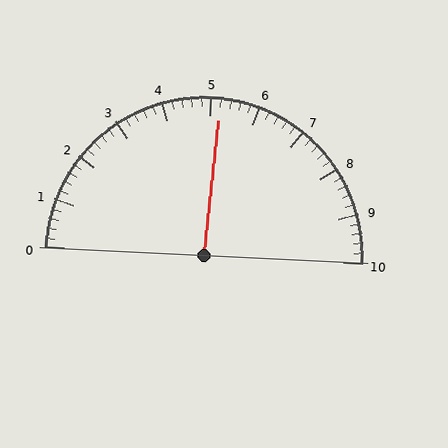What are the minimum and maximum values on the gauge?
The gauge ranges from 0 to 10.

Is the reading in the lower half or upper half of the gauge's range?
The reading is in the upper half of the range (0 to 10).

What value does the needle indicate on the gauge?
The needle indicates approximately 5.2.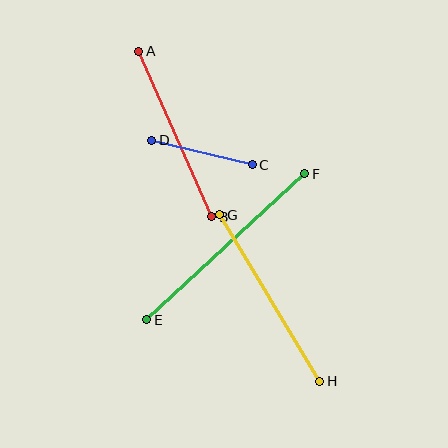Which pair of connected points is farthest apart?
Points E and F are farthest apart.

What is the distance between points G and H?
The distance is approximately 195 pixels.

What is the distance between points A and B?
The distance is approximately 181 pixels.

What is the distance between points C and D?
The distance is approximately 104 pixels.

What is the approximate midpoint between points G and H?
The midpoint is at approximately (270, 298) pixels.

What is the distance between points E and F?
The distance is approximately 215 pixels.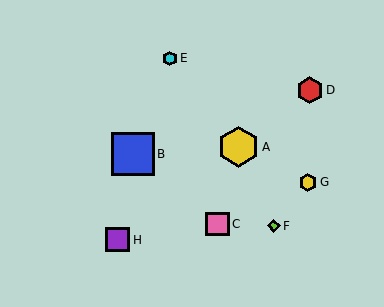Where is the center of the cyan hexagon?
The center of the cyan hexagon is at (170, 58).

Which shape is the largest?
The blue square (labeled B) is the largest.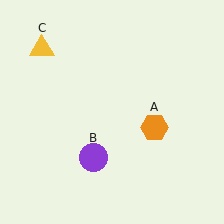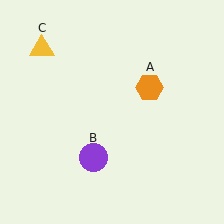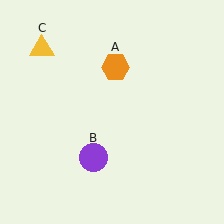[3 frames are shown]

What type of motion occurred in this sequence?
The orange hexagon (object A) rotated counterclockwise around the center of the scene.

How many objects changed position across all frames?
1 object changed position: orange hexagon (object A).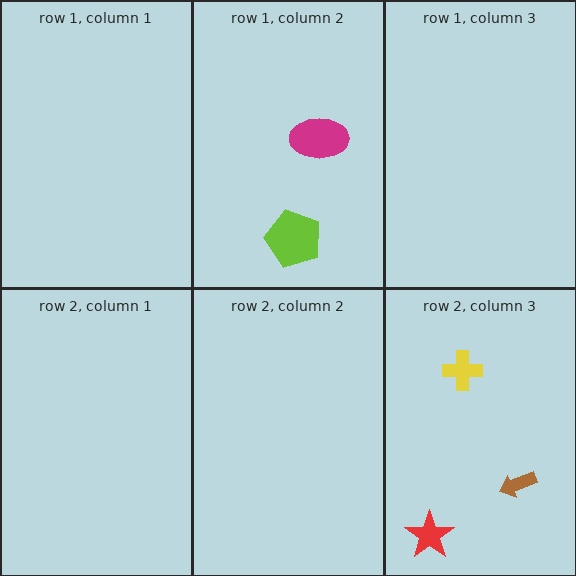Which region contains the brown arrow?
The row 2, column 3 region.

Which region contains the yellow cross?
The row 2, column 3 region.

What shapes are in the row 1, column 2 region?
The magenta ellipse, the lime pentagon.